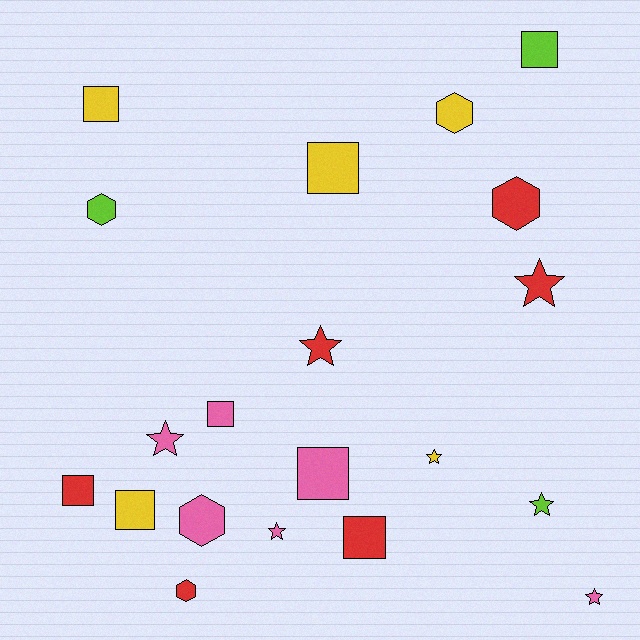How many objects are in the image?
There are 20 objects.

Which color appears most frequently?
Red, with 6 objects.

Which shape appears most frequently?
Square, with 8 objects.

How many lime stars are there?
There is 1 lime star.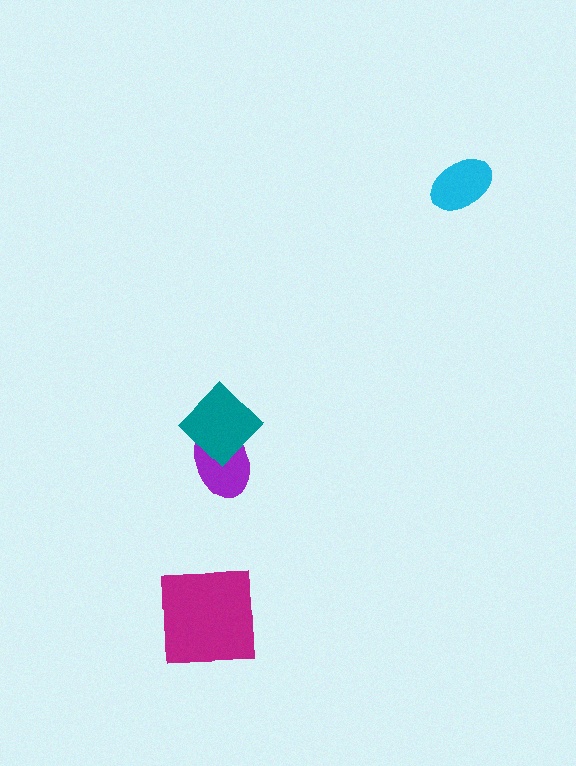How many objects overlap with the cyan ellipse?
0 objects overlap with the cyan ellipse.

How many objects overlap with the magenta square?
0 objects overlap with the magenta square.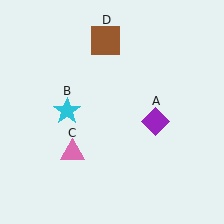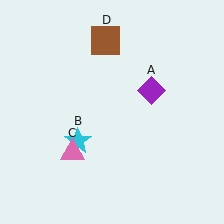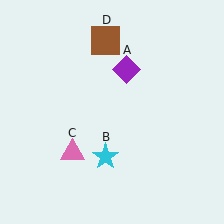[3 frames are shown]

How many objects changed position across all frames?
2 objects changed position: purple diamond (object A), cyan star (object B).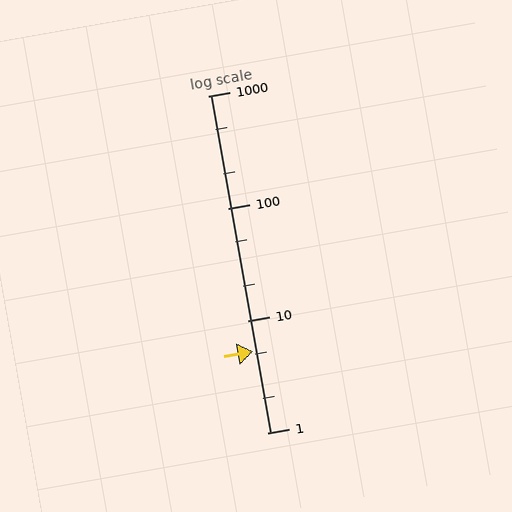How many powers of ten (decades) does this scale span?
The scale spans 3 decades, from 1 to 1000.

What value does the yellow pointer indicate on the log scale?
The pointer indicates approximately 5.3.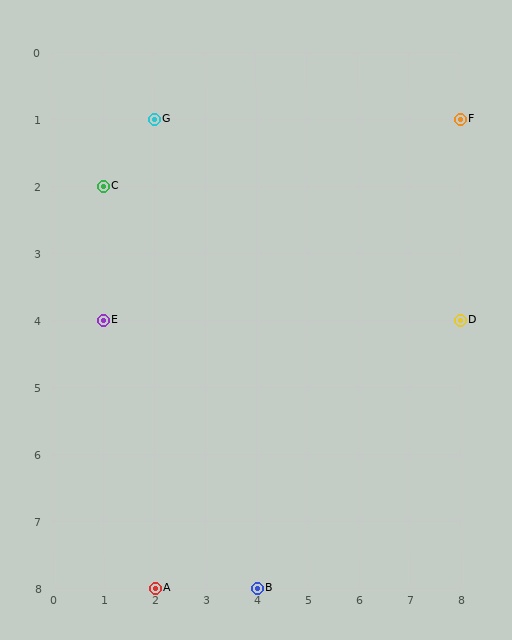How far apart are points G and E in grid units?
Points G and E are 1 column and 3 rows apart (about 3.2 grid units diagonally).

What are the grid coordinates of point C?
Point C is at grid coordinates (1, 2).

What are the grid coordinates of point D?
Point D is at grid coordinates (8, 4).